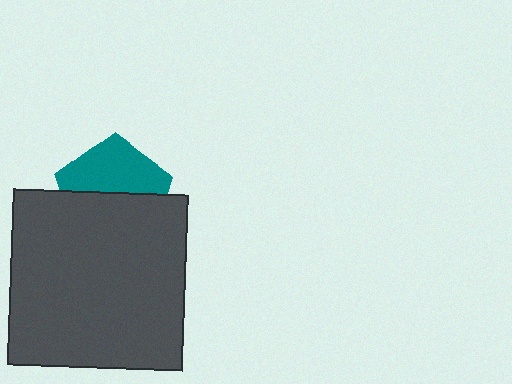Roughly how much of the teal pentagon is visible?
About half of it is visible (roughly 48%).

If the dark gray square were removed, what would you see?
You would see the complete teal pentagon.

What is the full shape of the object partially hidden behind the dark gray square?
The partially hidden object is a teal pentagon.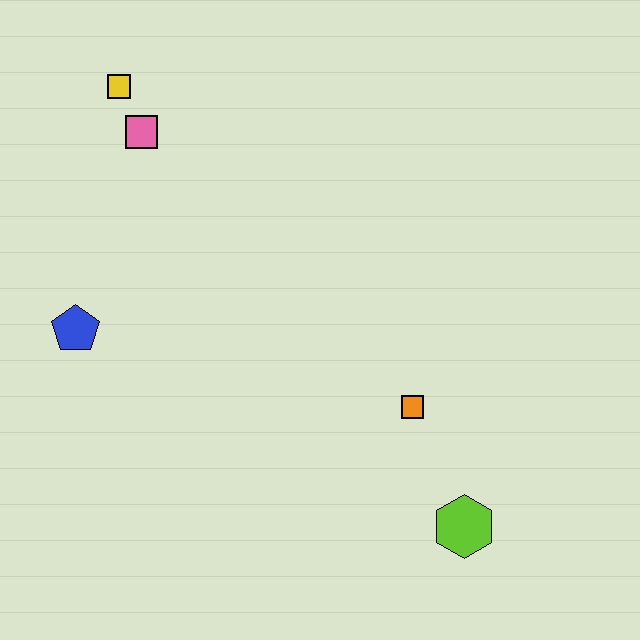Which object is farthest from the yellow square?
The lime hexagon is farthest from the yellow square.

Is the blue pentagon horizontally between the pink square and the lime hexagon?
No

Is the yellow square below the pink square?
No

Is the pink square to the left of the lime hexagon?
Yes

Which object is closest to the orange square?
The lime hexagon is closest to the orange square.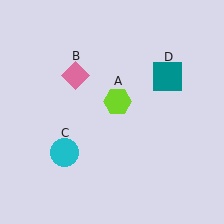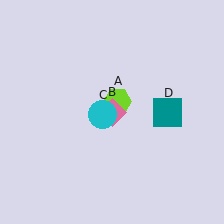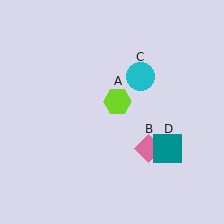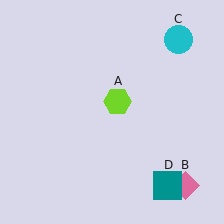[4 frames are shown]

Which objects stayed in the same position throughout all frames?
Lime hexagon (object A) remained stationary.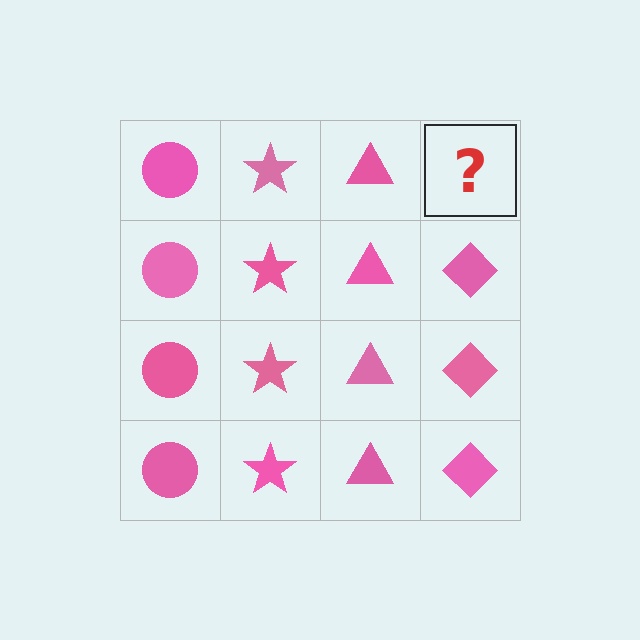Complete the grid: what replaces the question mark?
The question mark should be replaced with a pink diamond.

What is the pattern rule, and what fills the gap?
The rule is that each column has a consistent shape. The gap should be filled with a pink diamond.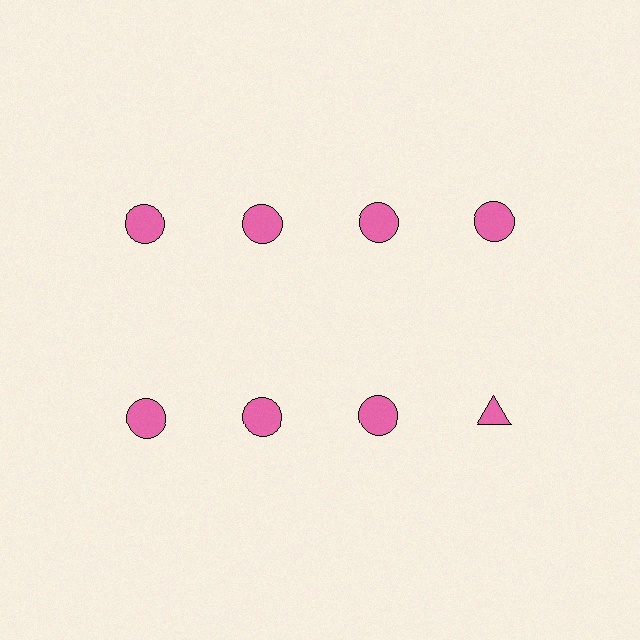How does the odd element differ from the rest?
It has a different shape: triangle instead of circle.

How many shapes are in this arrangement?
There are 8 shapes arranged in a grid pattern.